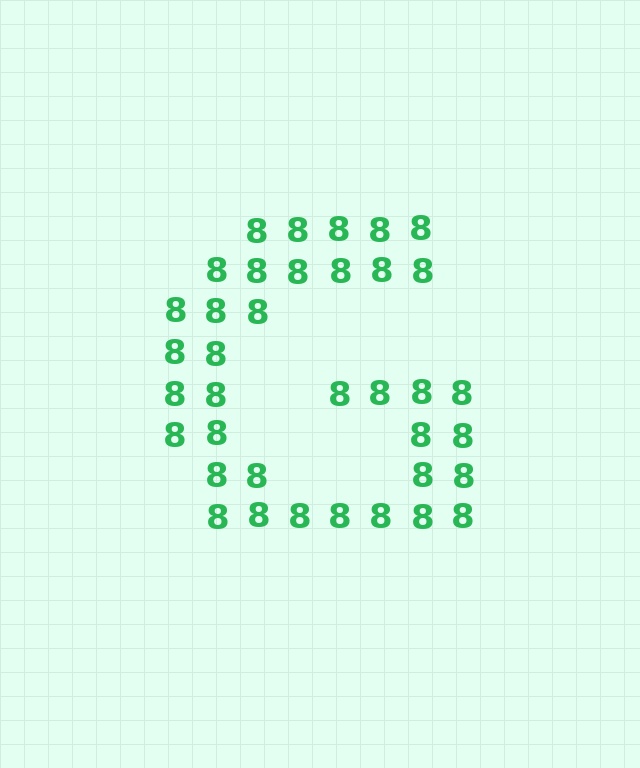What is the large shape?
The large shape is the letter G.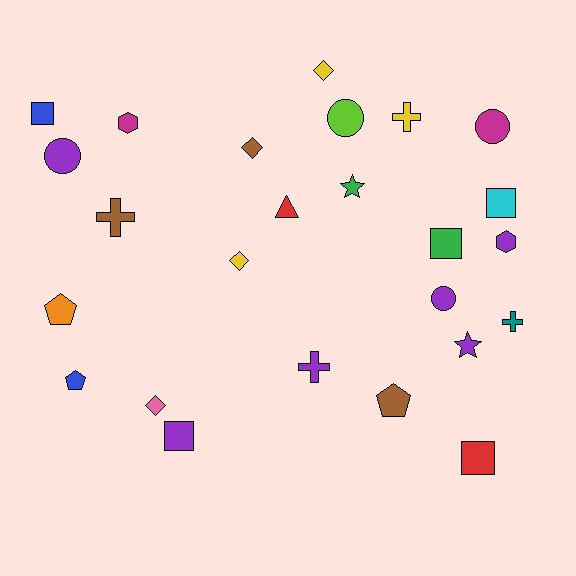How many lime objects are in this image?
There is 1 lime object.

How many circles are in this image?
There are 4 circles.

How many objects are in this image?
There are 25 objects.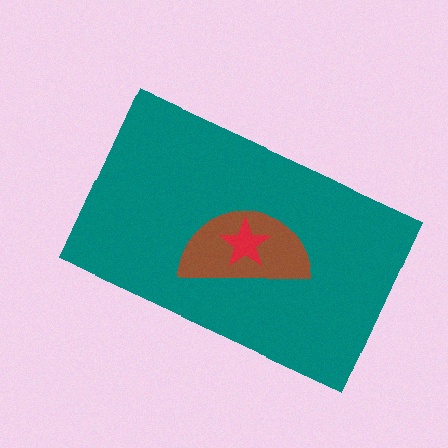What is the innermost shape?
The red star.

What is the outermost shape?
The teal rectangle.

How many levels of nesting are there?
3.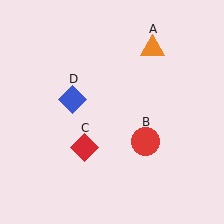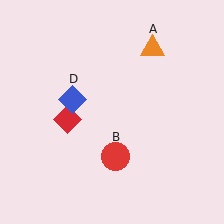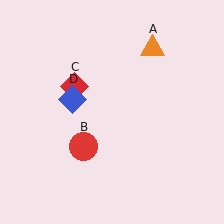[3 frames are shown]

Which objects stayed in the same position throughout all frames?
Orange triangle (object A) and blue diamond (object D) remained stationary.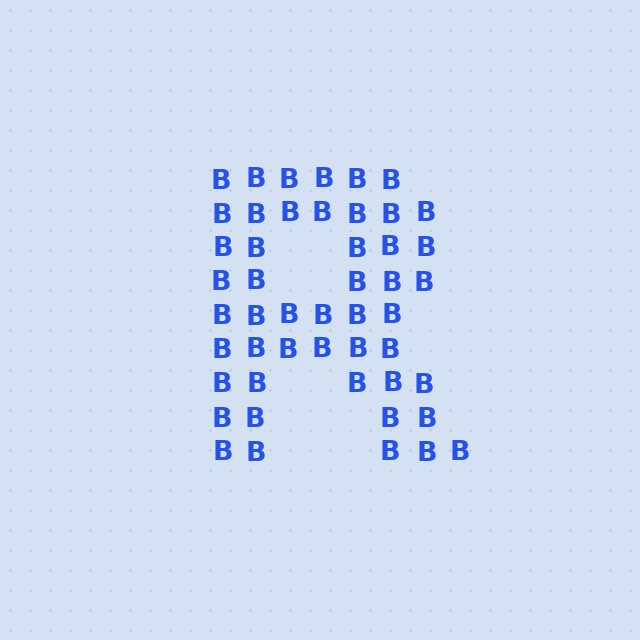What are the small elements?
The small elements are letter B's.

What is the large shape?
The large shape is the letter R.